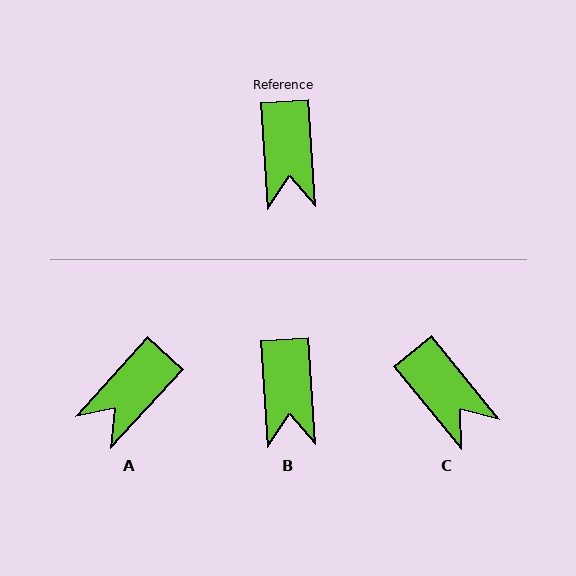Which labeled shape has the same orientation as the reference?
B.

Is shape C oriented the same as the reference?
No, it is off by about 35 degrees.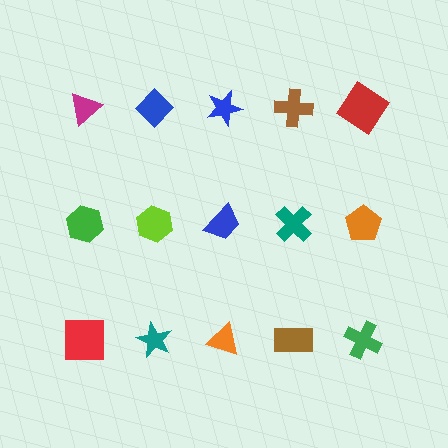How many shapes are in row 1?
5 shapes.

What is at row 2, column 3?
A blue trapezoid.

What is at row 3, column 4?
A brown rectangle.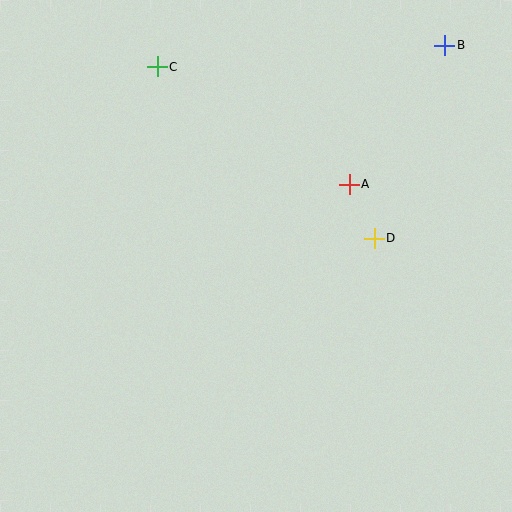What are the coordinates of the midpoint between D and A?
The midpoint between D and A is at (362, 211).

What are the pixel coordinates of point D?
Point D is at (374, 238).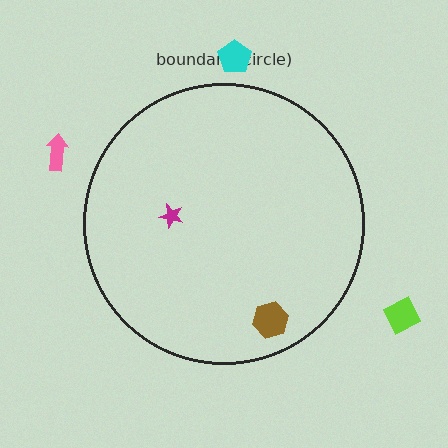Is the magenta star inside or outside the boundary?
Inside.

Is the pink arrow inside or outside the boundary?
Outside.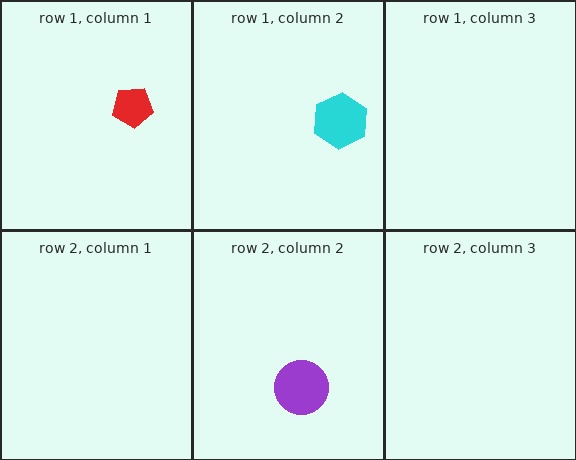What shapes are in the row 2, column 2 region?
The purple circle.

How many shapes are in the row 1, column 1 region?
1.